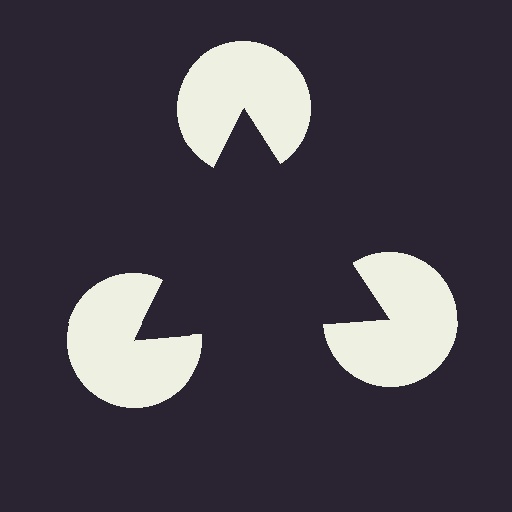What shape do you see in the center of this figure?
An illusory triangle — its edges are inferred from the aligned wedge cuts in the pac-man discs, not physically drawn.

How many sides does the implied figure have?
3 sides.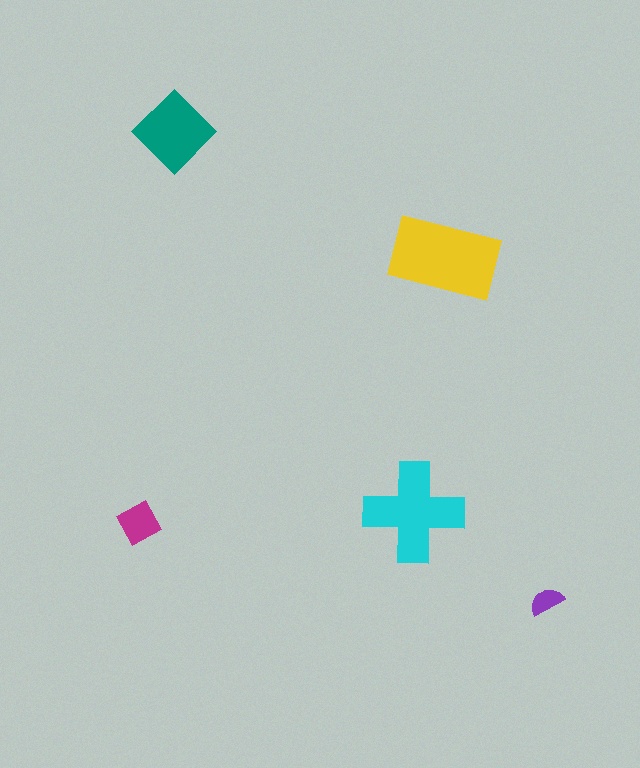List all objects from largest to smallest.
The yellow rectangle, the cyan cross, the teal diamond, the magenta square, the purple semicircle.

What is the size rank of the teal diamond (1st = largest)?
3rd.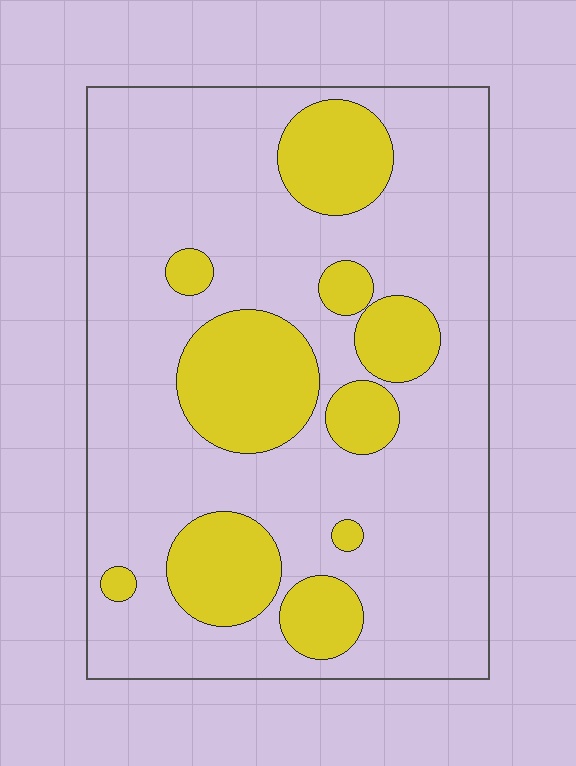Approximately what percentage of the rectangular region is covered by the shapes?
Approximately 25%.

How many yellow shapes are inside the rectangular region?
10.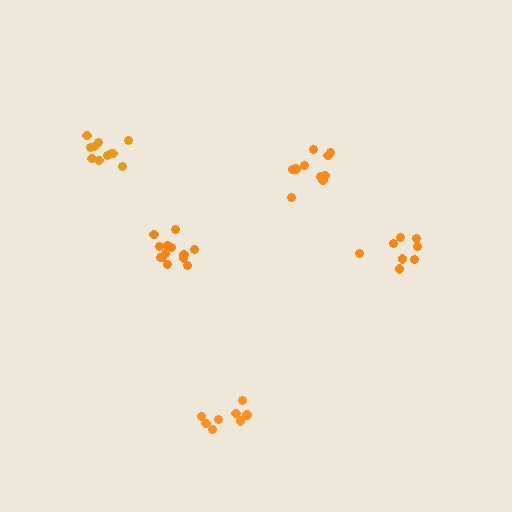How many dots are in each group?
Group 1: 10 dots, Group 2: 8 dots, Group 3: 13 dots, Group 4: 8 dots, Group 5: 11 dots (50 total).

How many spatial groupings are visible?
There are 5 spatial groupings.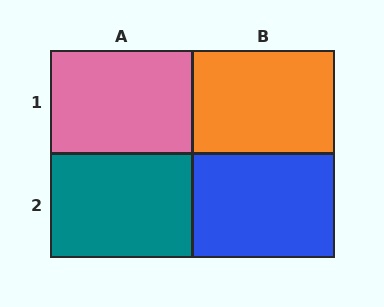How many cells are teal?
1 cell is teal.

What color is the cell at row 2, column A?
Teal.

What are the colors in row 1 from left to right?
Pink, orange.